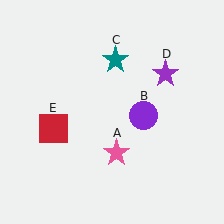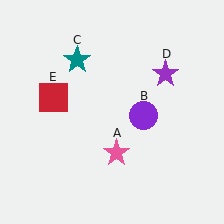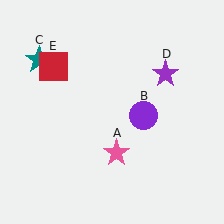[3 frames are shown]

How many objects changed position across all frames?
2 objects changed position: teal star (object C), red square (object E).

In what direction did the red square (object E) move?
The red square (object E) moved up.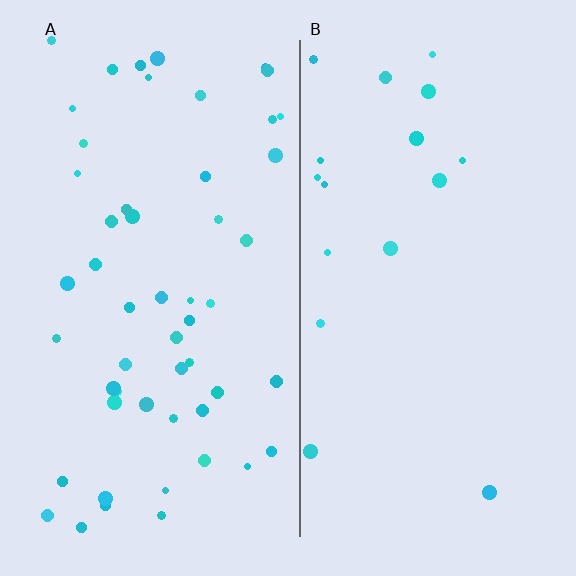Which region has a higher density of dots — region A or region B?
A (the left).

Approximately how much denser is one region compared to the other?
Approximately 3.0× — region A over region B.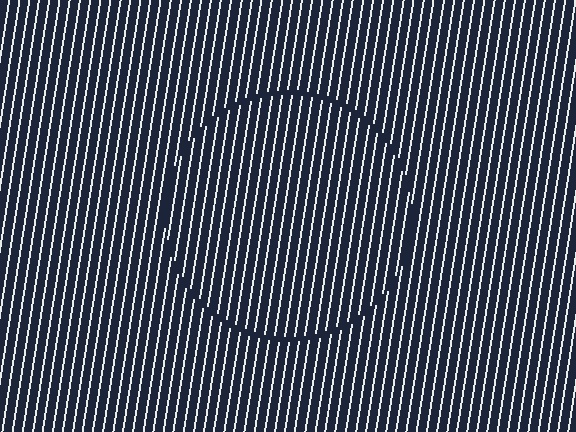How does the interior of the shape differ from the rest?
The interior of the shape contains the same grating, shifted by half a period — the contour is defined by the phase discontinuity where line-ends from the inner and outer gratings abut.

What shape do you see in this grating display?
An illusory circle. The interior of the shape contains the same grating, shifted by half a period — the contour is defined by the phase discontinuity where line-ends from the inner and outer gratings abut.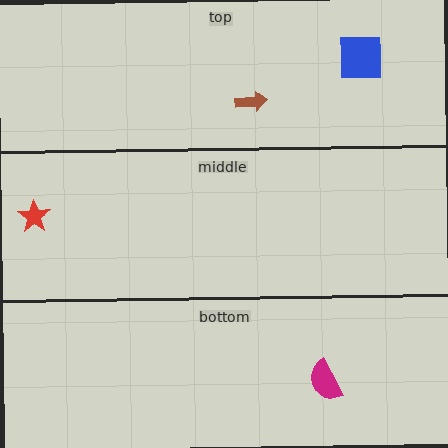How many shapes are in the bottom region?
1.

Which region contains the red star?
The middle region.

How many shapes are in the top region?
2.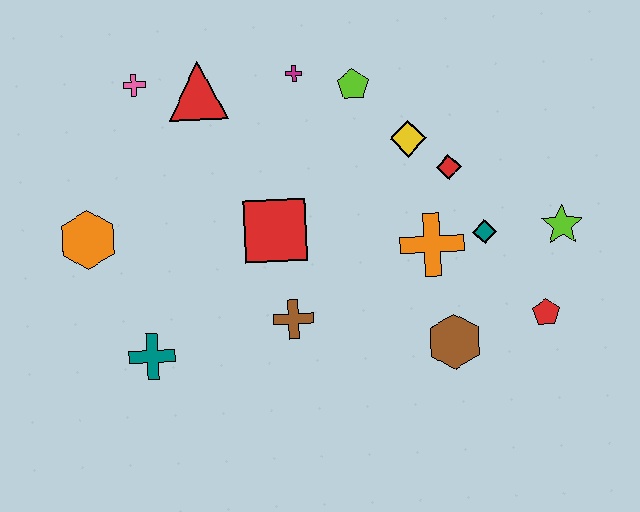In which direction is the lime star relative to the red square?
The lime star is to the right of the red square.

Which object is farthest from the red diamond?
The orange hexagon is farthest from the red diamond.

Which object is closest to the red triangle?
The pink cross is closest to the red triangle.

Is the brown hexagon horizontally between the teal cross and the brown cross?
No